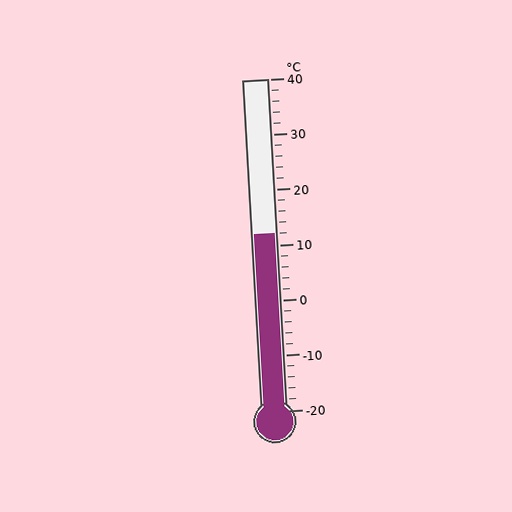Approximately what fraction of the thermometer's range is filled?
The thermometer is filled to approximately 55% of its range.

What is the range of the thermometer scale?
The thermometer scale ranges from -20°C to 40°C.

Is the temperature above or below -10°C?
The temperature is above -10°C.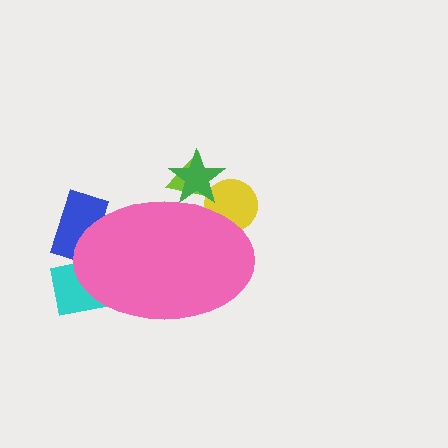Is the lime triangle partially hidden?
Yes, the lime triangle is partially hidden behind the pink ellipse.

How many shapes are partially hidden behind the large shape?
5 shapes are partially hidden.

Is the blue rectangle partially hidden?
Yes, the blue rectangle is partially hidden behind the pink ellipse.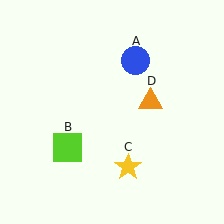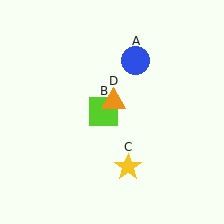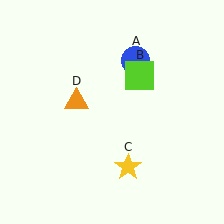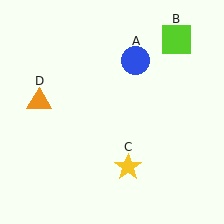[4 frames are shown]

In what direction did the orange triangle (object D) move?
The orange triangle (object D) moved left.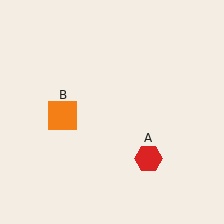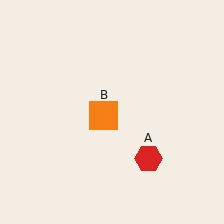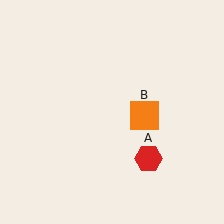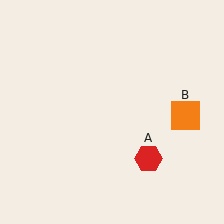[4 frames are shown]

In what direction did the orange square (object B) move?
The orange square (object B) moved right.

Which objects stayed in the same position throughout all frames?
Red hexagon (object A) remained stationary.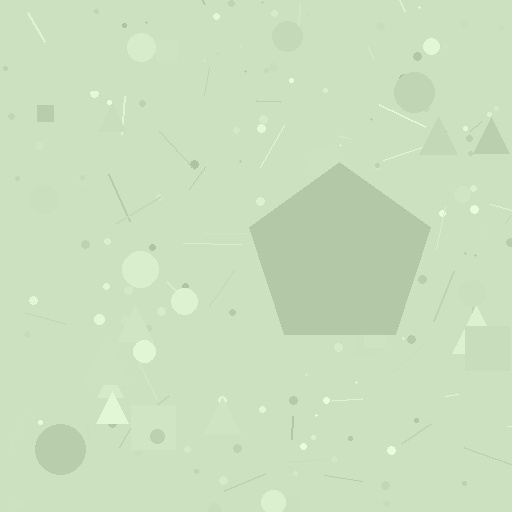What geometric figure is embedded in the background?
A pentagon is embedded in the background.